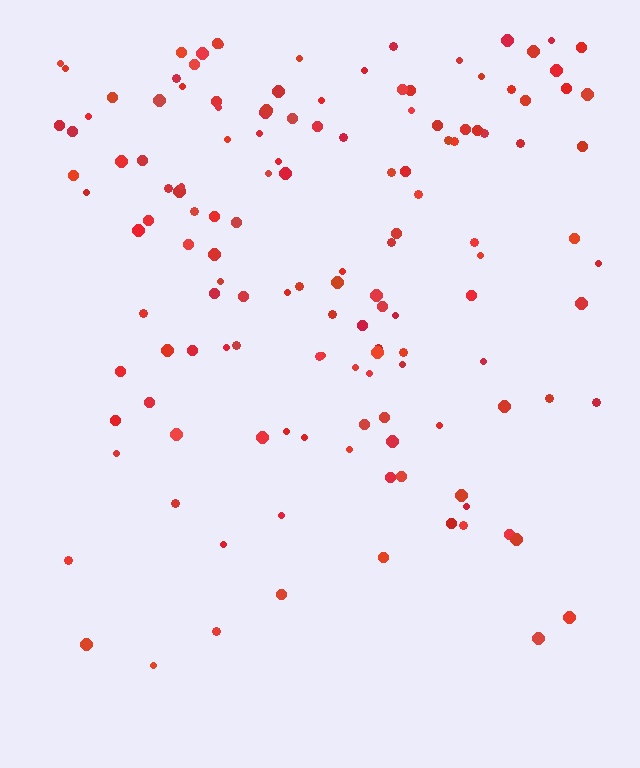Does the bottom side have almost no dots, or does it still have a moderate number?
Still a moderate number, just noticeably fewer than the top.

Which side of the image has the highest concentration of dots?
The top.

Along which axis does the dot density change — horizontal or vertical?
Vertical.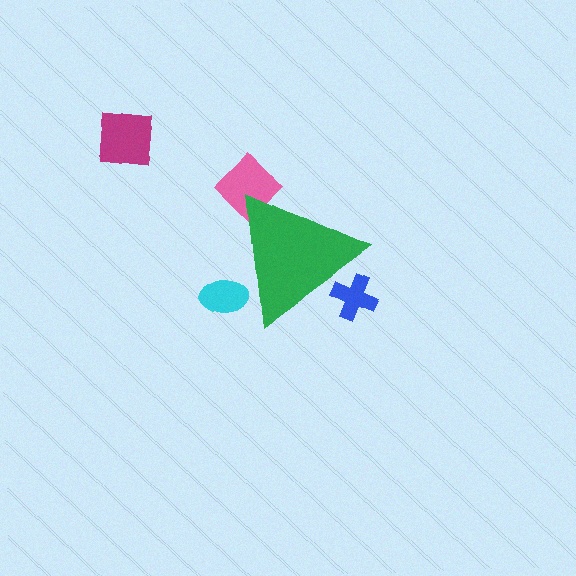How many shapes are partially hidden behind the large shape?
3 shapes are partially hidden.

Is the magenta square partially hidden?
No, the magenta square is fully visible.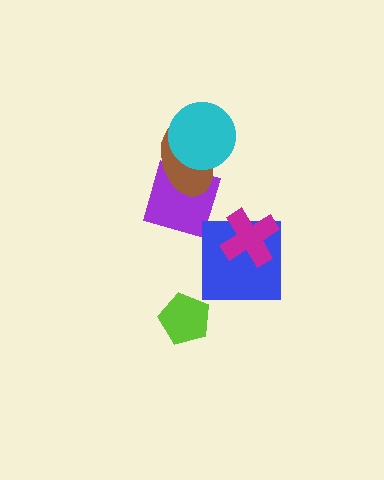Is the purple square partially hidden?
Yes, it is partially covered by another shape.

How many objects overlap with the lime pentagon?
0 objects overlap with the lime pentagon.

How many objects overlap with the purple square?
1 object overlaps with the purple square.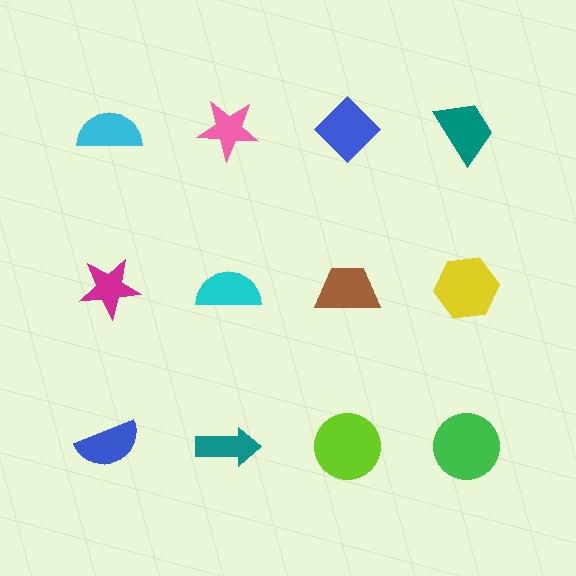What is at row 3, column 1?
A blue semicircle.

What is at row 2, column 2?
A cyan semicircle.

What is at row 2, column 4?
A yellow hexagon.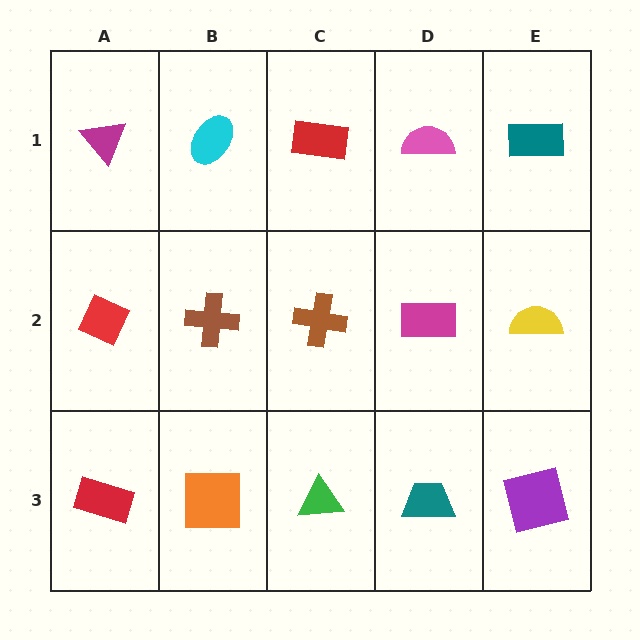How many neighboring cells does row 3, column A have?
2.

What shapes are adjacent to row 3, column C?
A brown cross (row 2, column C), an orange square (row 3, column B), a teal trapezoid (row 3, column D).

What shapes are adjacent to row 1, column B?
A brown cross (row 2, column B), a magenta triangle (row 1, column A), a red rectangle (row 1, column C).